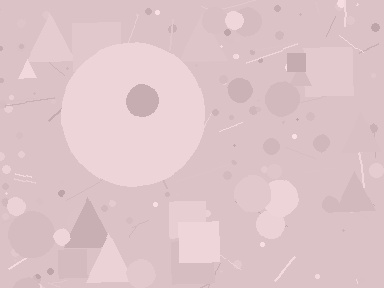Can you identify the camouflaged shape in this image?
The camouflaged shape is a circle.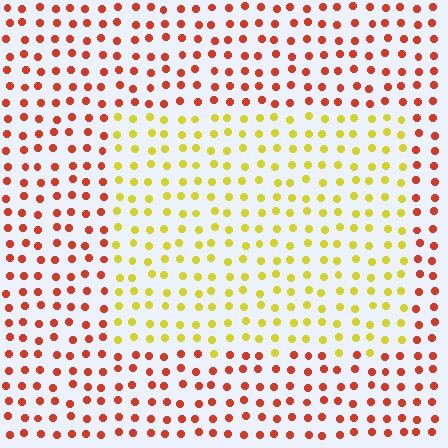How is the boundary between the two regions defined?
The boundary is defined purely by a slight shift in hue (about 54 degrees). Spacing, size, and orientation are identical on both sides.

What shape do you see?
I see a rectangle.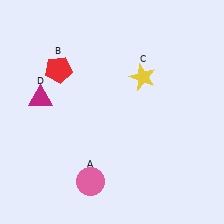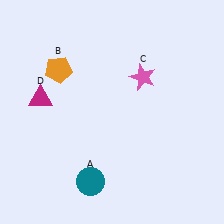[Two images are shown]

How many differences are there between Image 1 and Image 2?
There are 3 differences between the two images.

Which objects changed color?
A changed from pink to teal. B changed from red to orange. C changed from yellow to pink.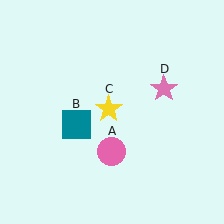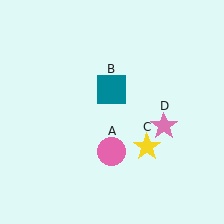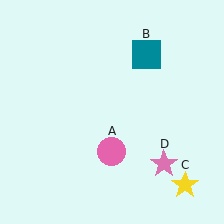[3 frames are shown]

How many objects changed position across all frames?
3 objects changed position: teal square (object B), yellow star (object C), pink star (object D).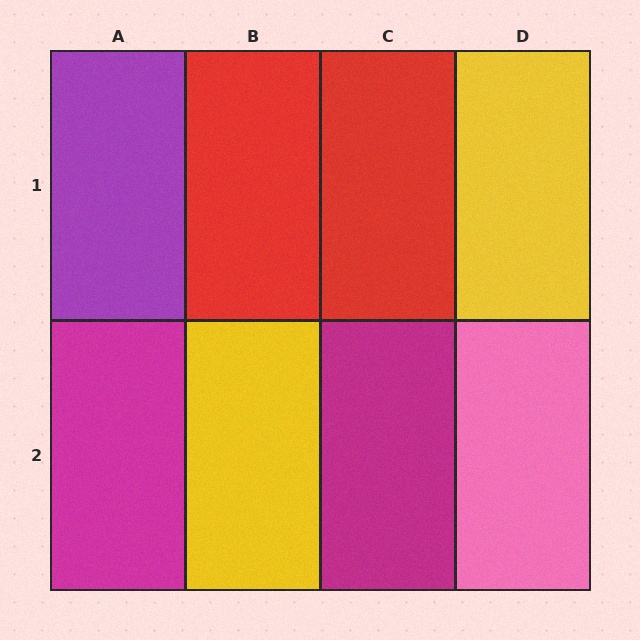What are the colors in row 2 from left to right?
Magenta, yellow, magenta, pink.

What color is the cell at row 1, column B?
Red.